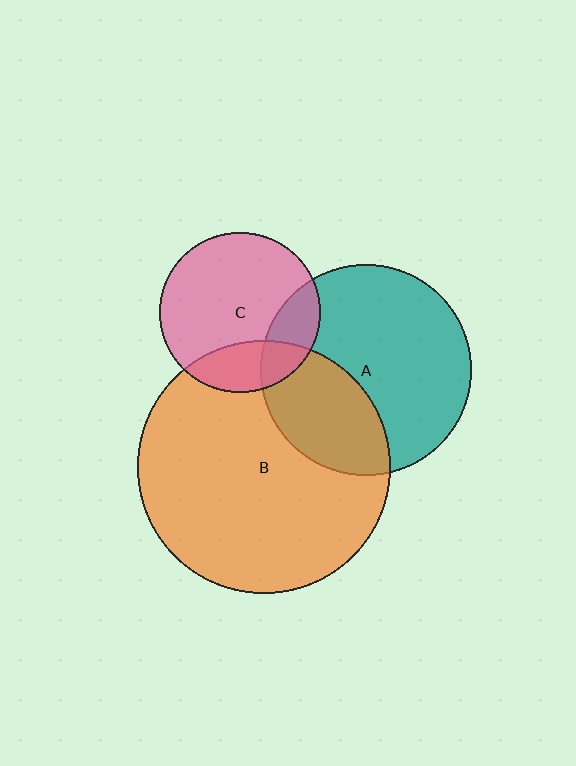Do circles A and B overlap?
Yes.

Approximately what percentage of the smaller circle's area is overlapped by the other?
Approximately 35%.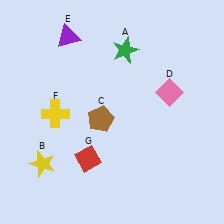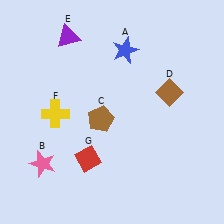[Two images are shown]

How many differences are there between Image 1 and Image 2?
There are 3 differences between the two images.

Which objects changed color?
A changed from green to blue. B changed from yellow to pink. D changed from pink to brown.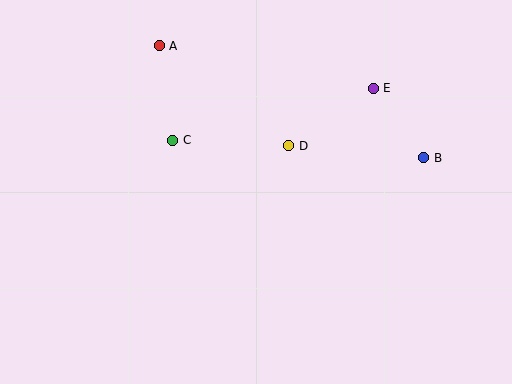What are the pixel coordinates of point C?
Point C is at (173, 140).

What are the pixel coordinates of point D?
Point D is at (289, 146).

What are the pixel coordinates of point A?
Point A is at (159, 46).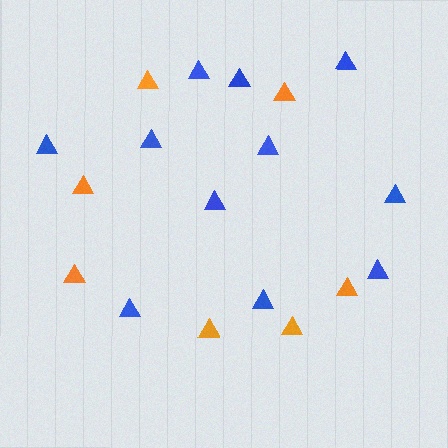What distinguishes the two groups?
There are 2 groups: one group of blue triangles (11) and one group of orange triangles (7).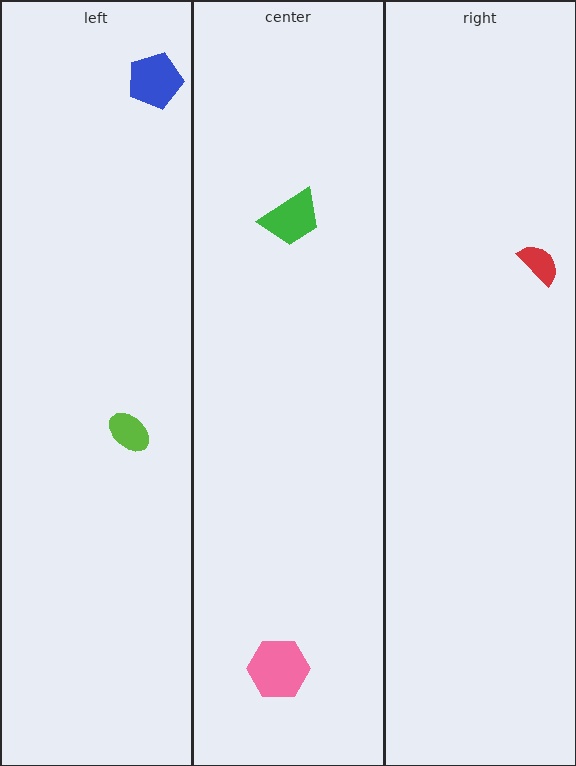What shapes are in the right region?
The red semicircle.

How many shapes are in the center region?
2.